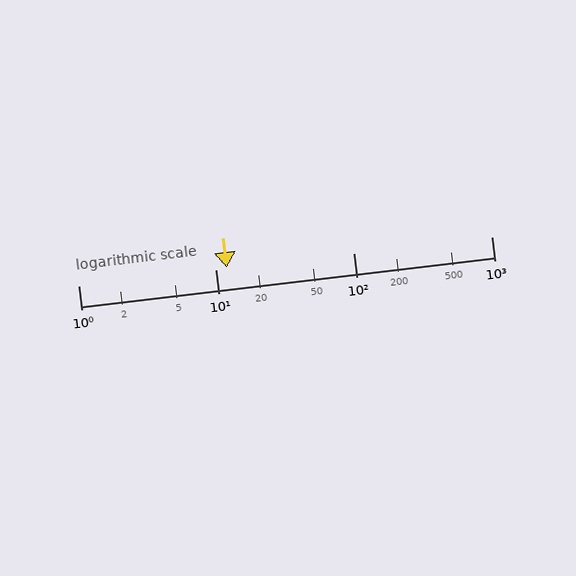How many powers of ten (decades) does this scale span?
The scale spans 3 decades, from 1 to 1000.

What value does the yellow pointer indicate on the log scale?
The pointer indicates approximately 12.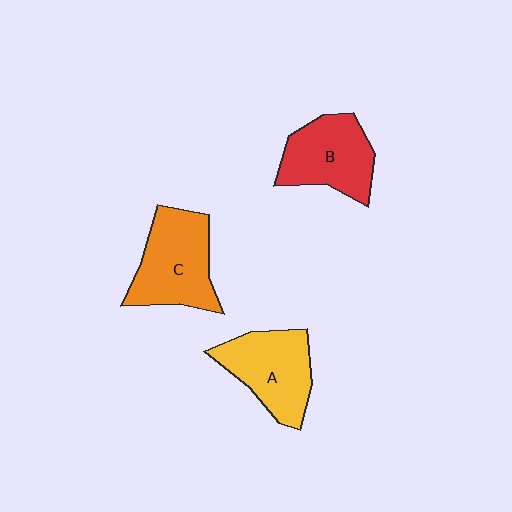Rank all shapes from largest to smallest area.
From largest to smallest: C (orange), A (yellow), B (red).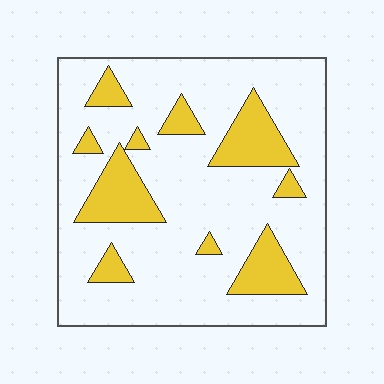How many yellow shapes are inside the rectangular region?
10.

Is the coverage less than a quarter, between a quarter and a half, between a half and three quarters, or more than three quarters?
Less than a quarter.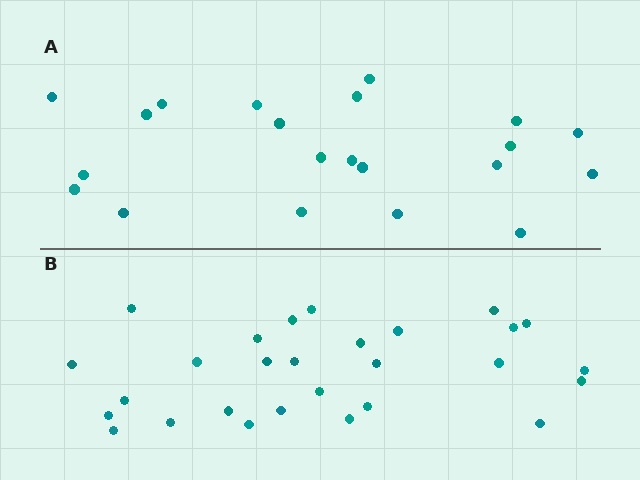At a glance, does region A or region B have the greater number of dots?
Region B (the bottom region) has more dots.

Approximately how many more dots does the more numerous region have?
Region B has roughly 8 or so more dots than region A.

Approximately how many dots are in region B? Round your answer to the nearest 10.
About 30 dots. (The exact count is 28, which rounds to 30.)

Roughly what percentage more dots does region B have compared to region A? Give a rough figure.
About 35% more.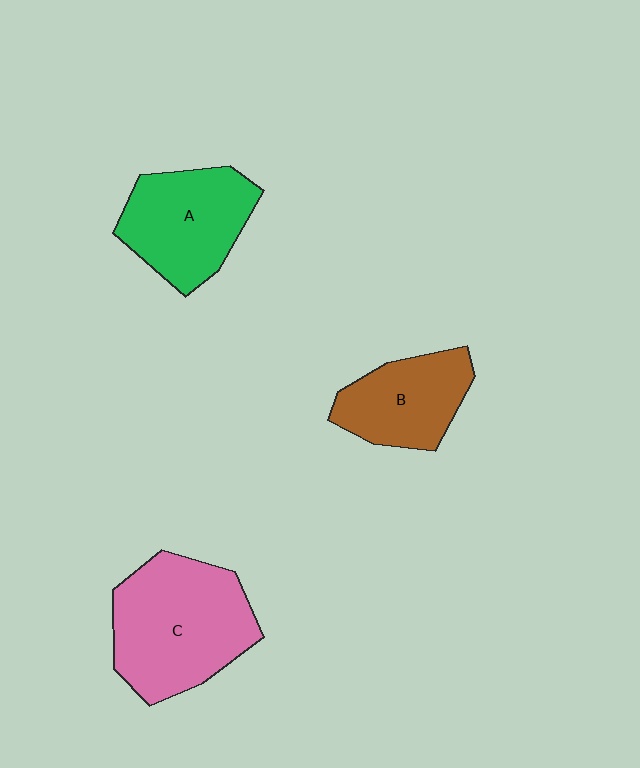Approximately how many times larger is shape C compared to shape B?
Approximately 1.6 times.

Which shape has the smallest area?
Shape B (brown).